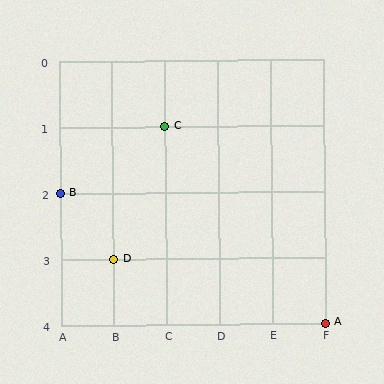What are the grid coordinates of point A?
Point A is at grid coordinates (F, 4).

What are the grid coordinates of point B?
Point B is at grid coordinates (A, 2).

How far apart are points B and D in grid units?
Points B and D are 1 column and 1 row apart (about 1.4 grid units diagonally).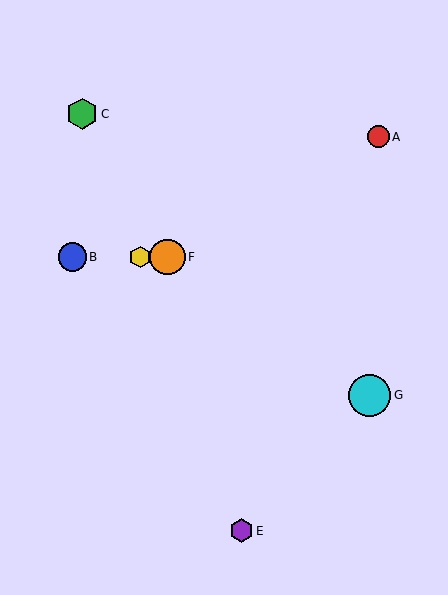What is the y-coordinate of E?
Object E is at y≈531.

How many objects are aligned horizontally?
3 objects (B, D, F) are aligned horizontally.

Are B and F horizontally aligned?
Yes, both are at y≈257.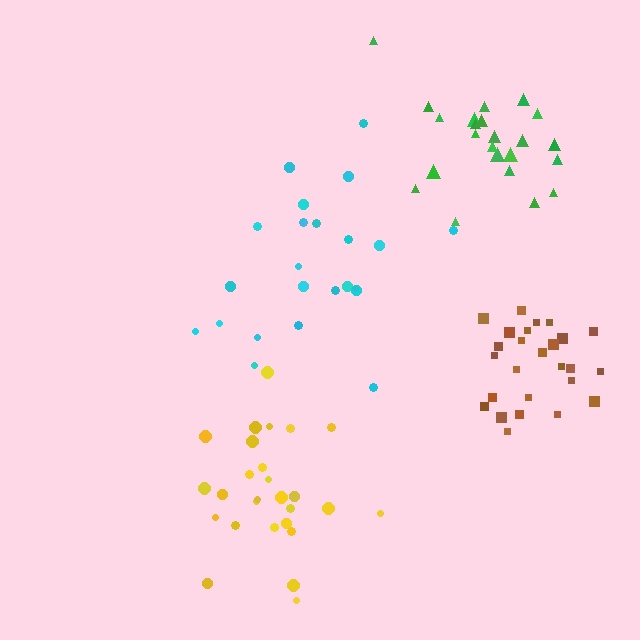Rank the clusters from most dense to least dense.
brown, green, yellow, cyan.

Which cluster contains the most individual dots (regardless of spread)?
Yellow (27).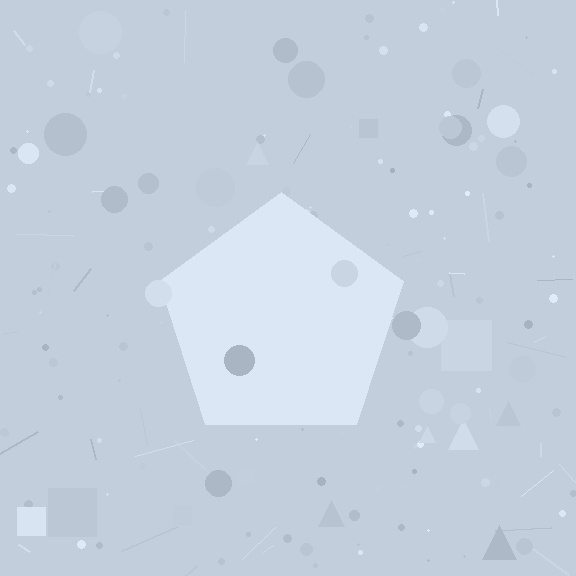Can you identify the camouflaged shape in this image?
The camouflaged shape is a pentagon.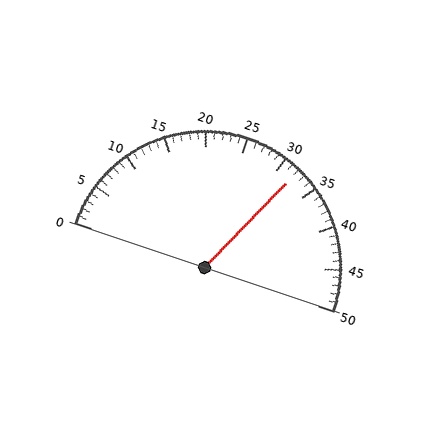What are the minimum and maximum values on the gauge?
The gauge ranges from 0 to 50.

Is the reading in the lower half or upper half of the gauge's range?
The reading is in the upper half of the range (0 to 50).